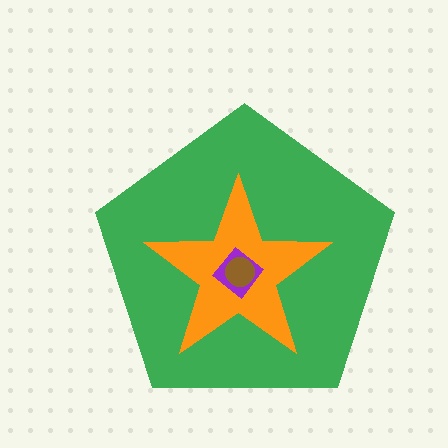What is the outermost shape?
The green pentagon.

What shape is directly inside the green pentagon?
The orange star.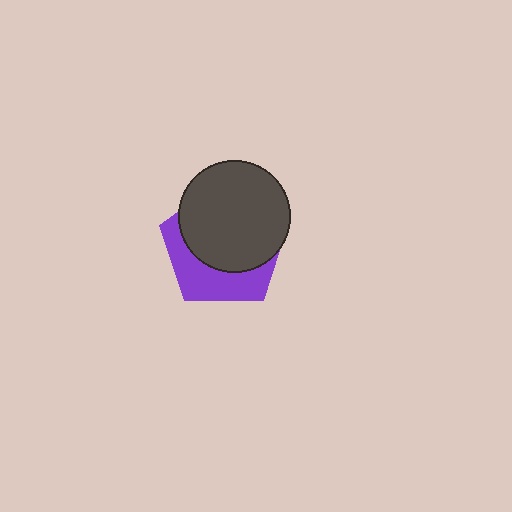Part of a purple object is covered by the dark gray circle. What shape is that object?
It is a pentagon.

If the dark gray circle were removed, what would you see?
You would see the complete purple pentagon.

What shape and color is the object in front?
The object in front is a dark gray circle.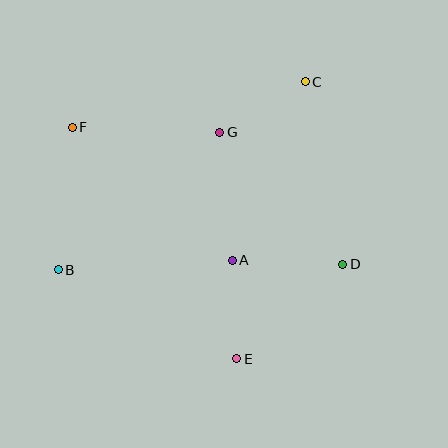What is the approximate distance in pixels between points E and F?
The distance between E and F is approximately 284 pixels.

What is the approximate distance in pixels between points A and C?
The distance between A and C is approximately 193 pixels.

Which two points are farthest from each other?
Points B and C are farthest from each other.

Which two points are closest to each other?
Points A and E are closest to each other.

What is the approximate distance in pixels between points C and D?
The distance between C and D is approximately 186 pixels.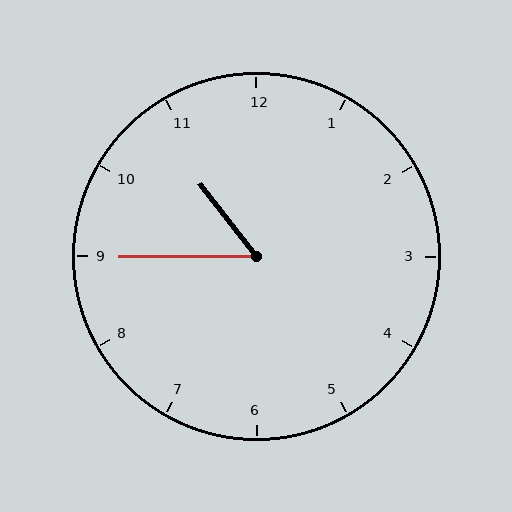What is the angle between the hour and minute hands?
Approximately 52 degrees.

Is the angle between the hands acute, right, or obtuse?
It is acute.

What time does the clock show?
10:45.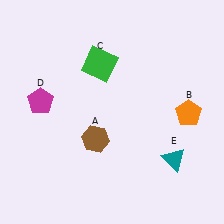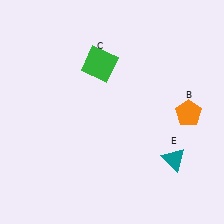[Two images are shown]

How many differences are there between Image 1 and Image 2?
There are 2 differences between the two images.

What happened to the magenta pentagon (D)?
The magenta pentagon (D) was removed in Image 2. It was in the top-left area of Image 1.